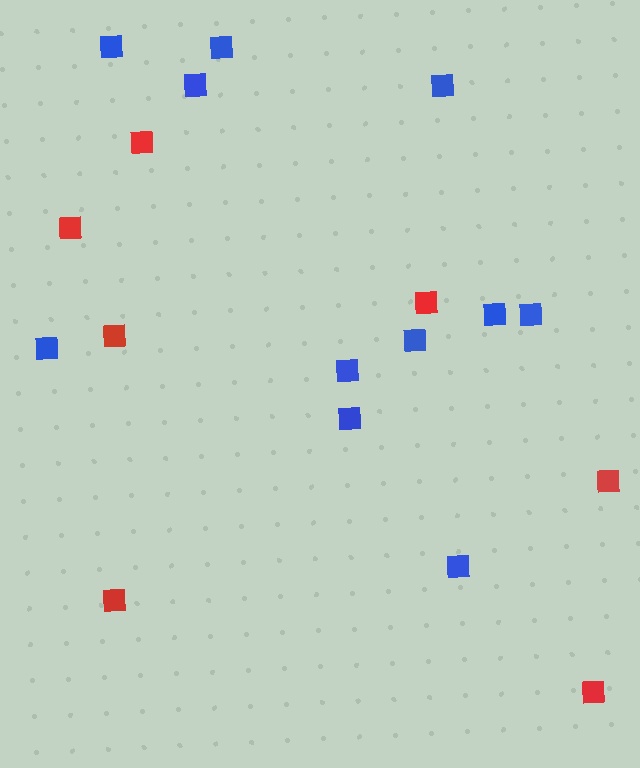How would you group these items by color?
There are 2 groups: one group of red squares (7) and one group of blue squares (11).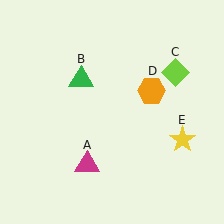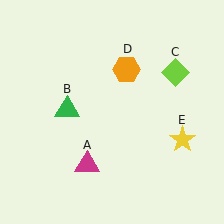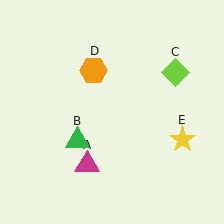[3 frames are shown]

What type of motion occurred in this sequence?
The green triangle (object B), orange hexagon (object D) rotated counterclockwise around the center of the scene.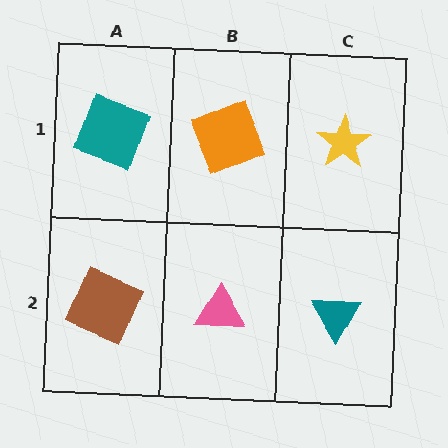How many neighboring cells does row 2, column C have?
2.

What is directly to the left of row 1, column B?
A teal square.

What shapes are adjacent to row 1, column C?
A teal triangle (row 2, column C), an orange square (row 1, column B).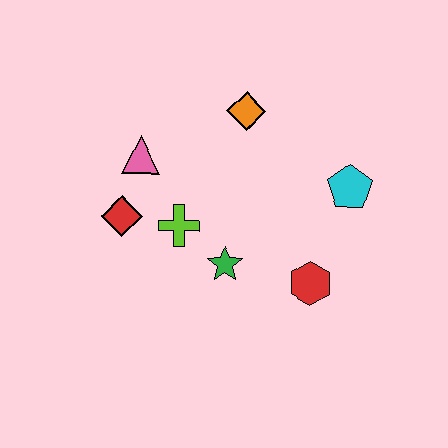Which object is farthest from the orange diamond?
The red hexagon is farthest from the orange diamond.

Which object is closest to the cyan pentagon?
The red hexagon is closest to the cyan pentagon.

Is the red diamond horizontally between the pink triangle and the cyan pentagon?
No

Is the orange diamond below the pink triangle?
No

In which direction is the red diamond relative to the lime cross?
The red diamond is to the left of the lime cross.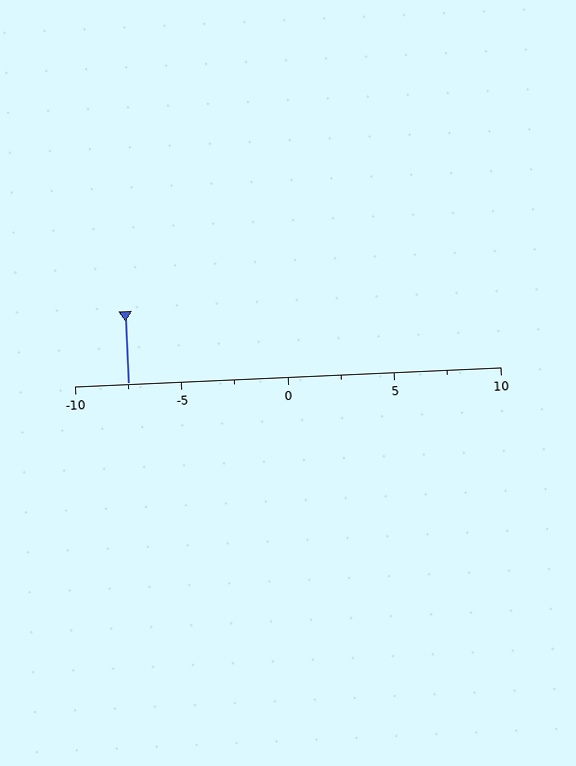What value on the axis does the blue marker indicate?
The marker indicates approximately -7.5.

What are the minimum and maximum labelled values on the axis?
The axis runs from -10 to 10.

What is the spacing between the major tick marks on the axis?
The major ticks are spaced 5 apart.